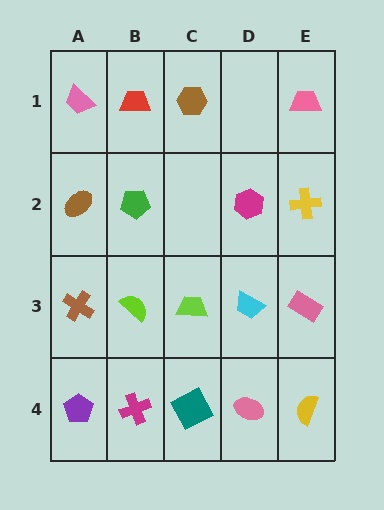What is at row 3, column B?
A lime semicircle.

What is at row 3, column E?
A pink rectangle.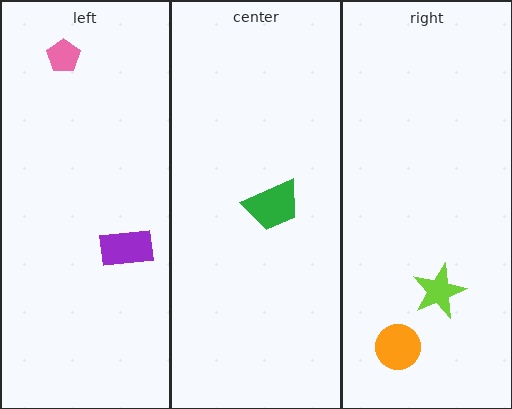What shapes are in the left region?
The pink pentagon, the purple rectangle.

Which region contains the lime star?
The right region.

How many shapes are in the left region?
2.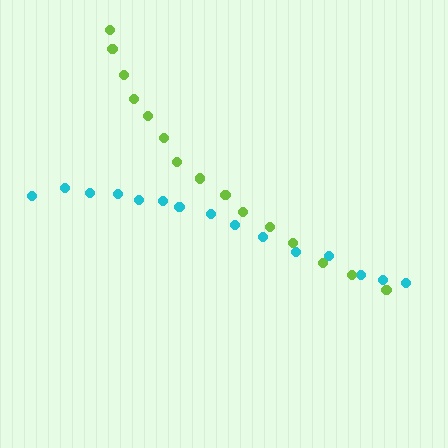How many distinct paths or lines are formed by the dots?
There are 2 distinct paths.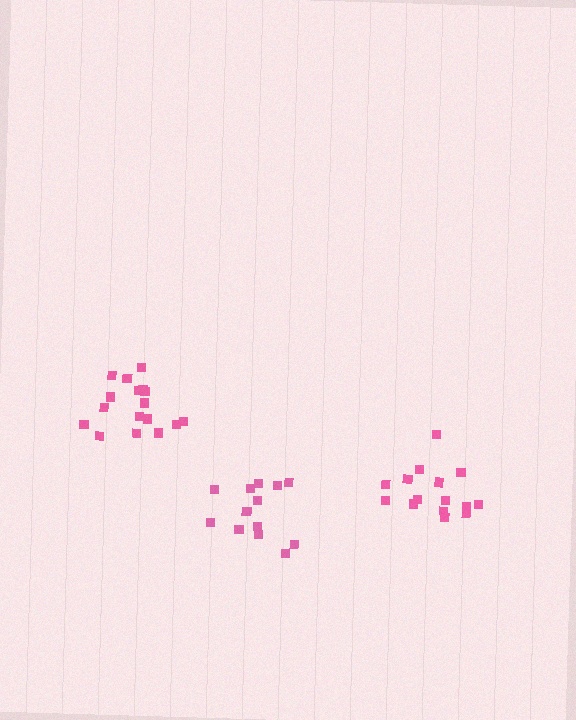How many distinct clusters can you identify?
There are 3 distinct clusters.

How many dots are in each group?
Group 1: 13 dots, Group 2: 16 dots, Group 3: 17 dots (46 total).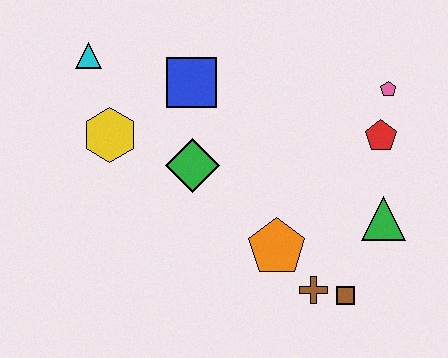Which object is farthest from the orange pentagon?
The cyan triangle is farthest from the orange pentagon.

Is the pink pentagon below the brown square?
No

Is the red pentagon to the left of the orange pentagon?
No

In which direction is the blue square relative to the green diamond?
The blue square is above the green diamond.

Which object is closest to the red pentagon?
The pink pentagon is closest to the red pentagon.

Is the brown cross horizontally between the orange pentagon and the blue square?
No